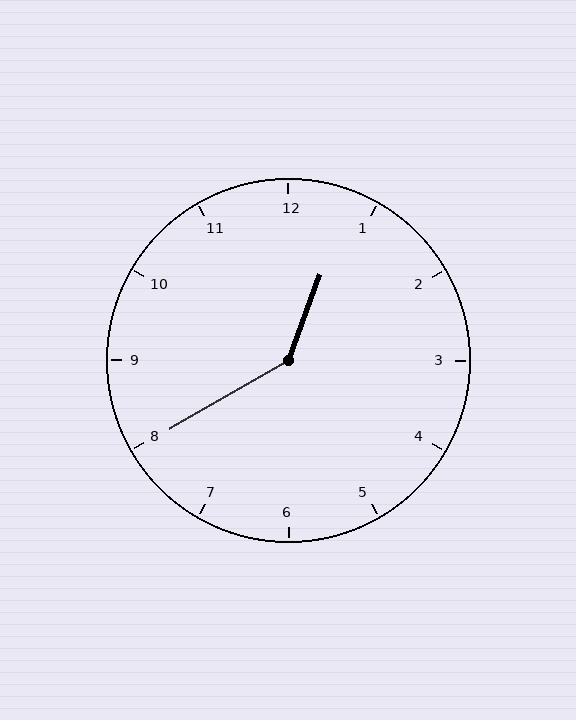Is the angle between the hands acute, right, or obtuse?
It is obtuse.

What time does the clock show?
12:40.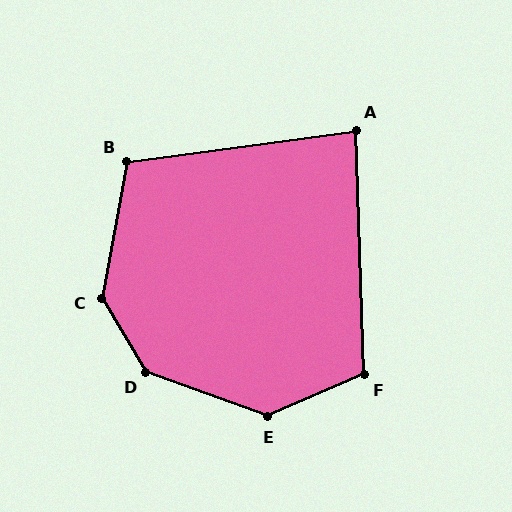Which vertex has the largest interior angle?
D, at approximately 141 degrees.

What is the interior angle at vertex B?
Approximately 108 degrees (obtuse).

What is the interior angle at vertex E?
Approximately 137 degrees (obtuse).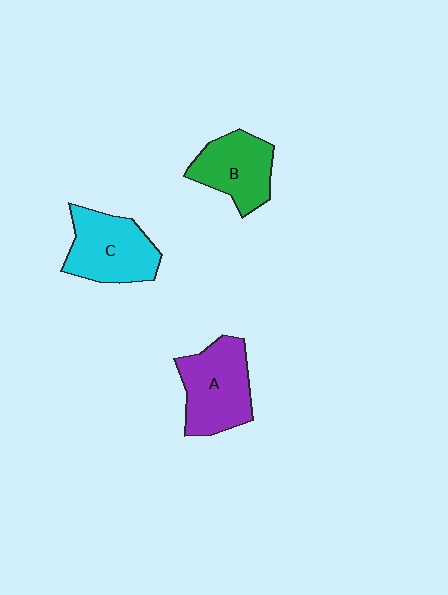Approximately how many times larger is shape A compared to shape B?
Approximately 1.2 times.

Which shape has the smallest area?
Shape B (green).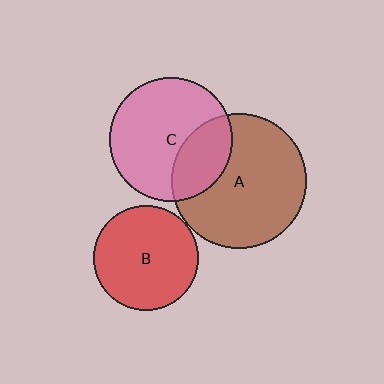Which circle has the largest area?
Circle A (brown).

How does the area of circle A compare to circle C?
Approximately 1.2 times.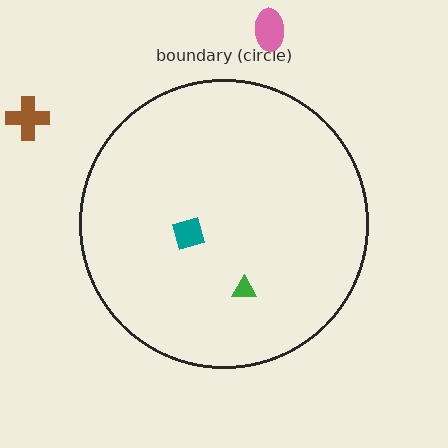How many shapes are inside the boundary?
2 inside, 2 outside.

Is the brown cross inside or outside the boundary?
Outside.